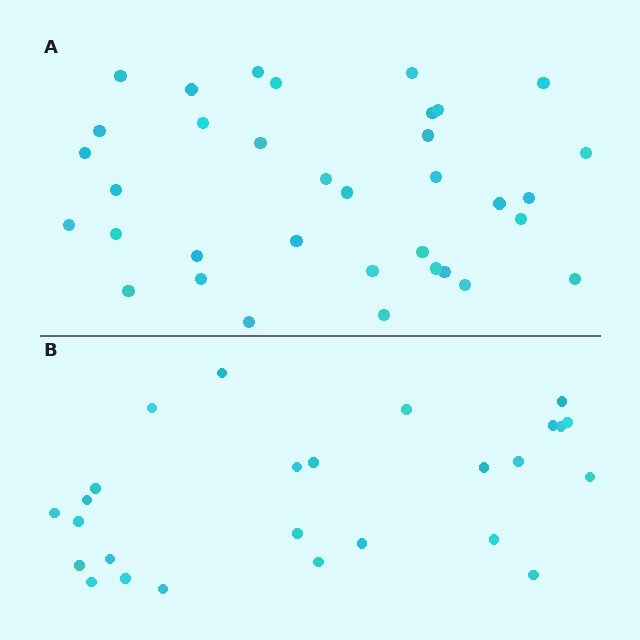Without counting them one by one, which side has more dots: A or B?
Region A (the top region) has more dots.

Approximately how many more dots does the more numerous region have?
Region A has roughly 8 or so more dots than region B.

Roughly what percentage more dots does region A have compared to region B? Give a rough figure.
About 35% more.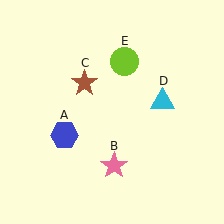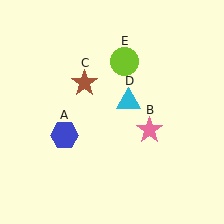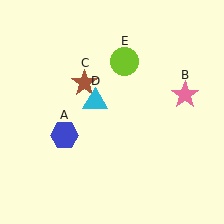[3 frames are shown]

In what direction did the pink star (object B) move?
The pink star (object B) moved up and to the right.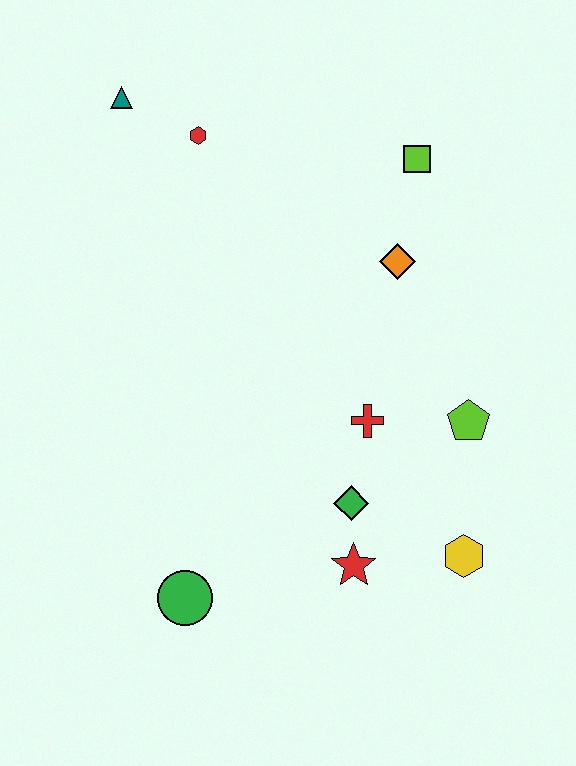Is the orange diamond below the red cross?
No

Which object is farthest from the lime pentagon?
The teal triangle is farthest from the lime pentagon.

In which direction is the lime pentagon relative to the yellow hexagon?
The lime pentagon is above the yellow hexagon.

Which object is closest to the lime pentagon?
The red cross is closest to the lime pentagon.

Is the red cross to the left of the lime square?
Yes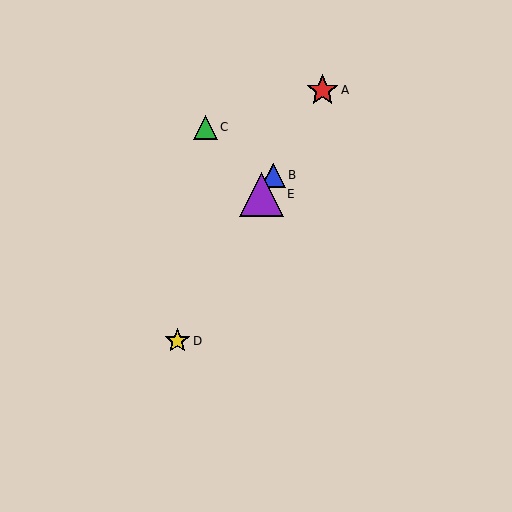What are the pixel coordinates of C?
Object C is at (205, 127).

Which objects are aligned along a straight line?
Objects A, B, D, E are aligned along a straight line.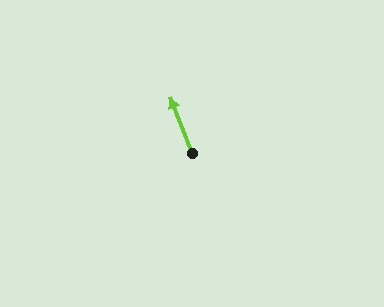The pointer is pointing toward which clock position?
Roughly 11 o'clock.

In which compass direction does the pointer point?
North.